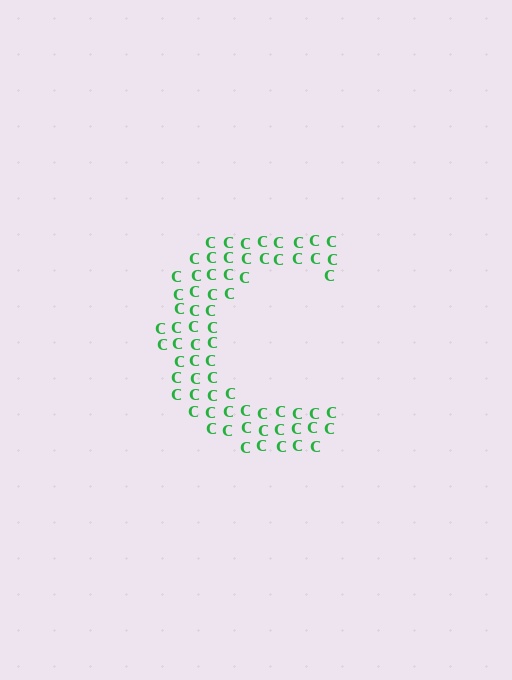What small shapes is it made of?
It is made of small letter C's.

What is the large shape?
The large shape is the letter C.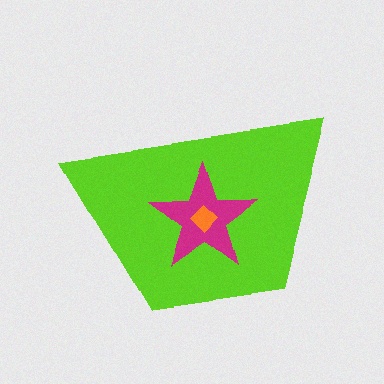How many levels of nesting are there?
3.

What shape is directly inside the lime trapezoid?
The magenta star.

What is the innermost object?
The orange diamond.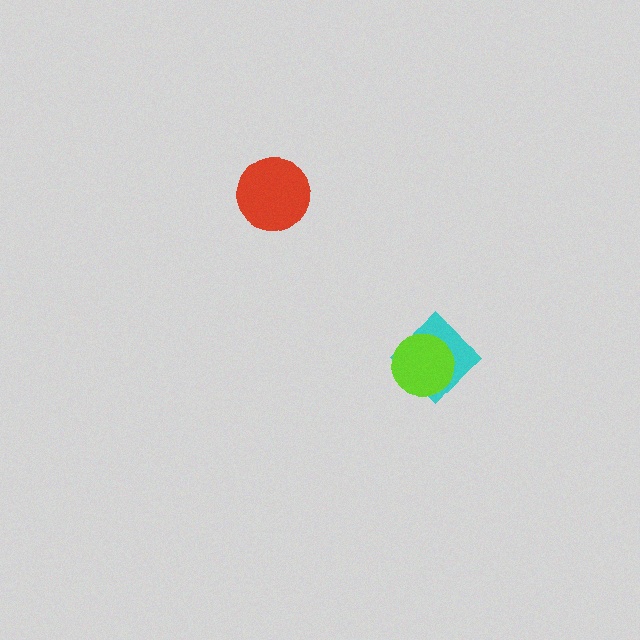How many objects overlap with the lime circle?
1 object overlaps with the lime circle.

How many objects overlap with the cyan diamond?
1 object overlaps with the cyan diamond.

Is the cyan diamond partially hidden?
Yes, it is partially covered by another shape.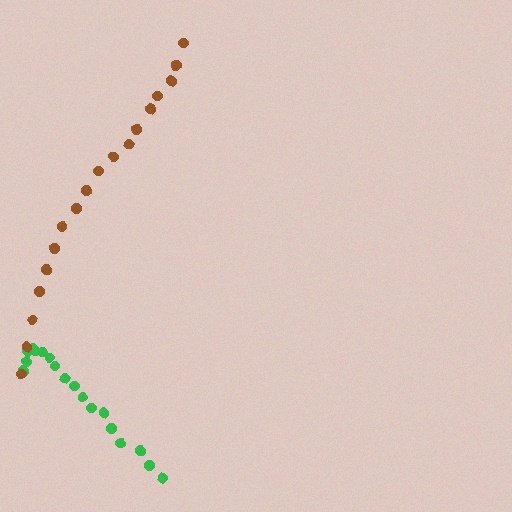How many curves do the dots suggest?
There are 2 distinct paths.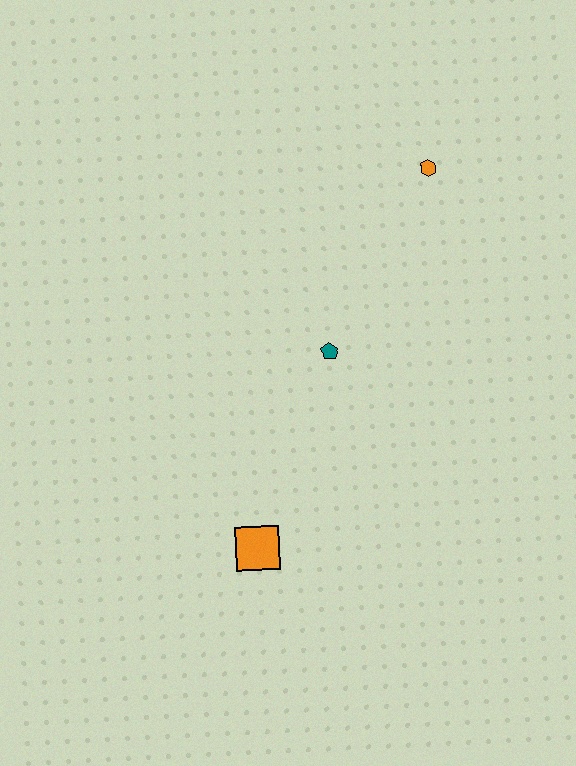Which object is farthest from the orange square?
The orange hexagon is farthest from the orange square.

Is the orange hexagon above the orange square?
Yes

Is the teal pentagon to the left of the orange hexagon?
Yes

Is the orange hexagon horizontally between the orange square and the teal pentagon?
No